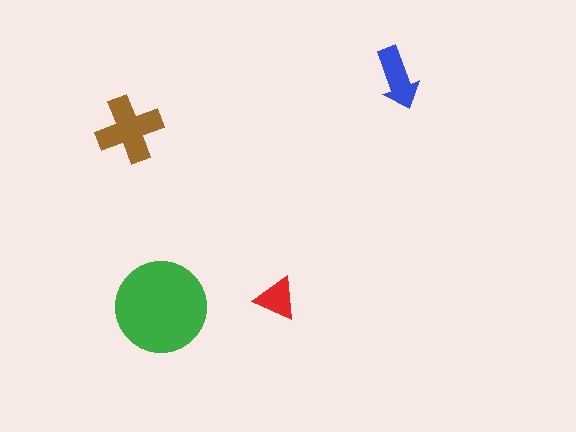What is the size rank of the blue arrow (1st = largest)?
3rd.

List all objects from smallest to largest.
The red triangle, the blue arrow, the brown cross, the green circle.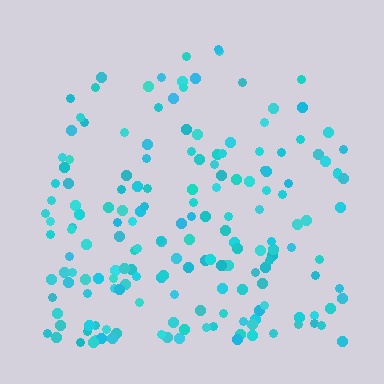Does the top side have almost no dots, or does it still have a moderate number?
Still a moderate number, just noticeably fewer than the bottom.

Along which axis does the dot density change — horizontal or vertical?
Vertical.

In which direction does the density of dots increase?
From top to bottom, with the bottom side densest.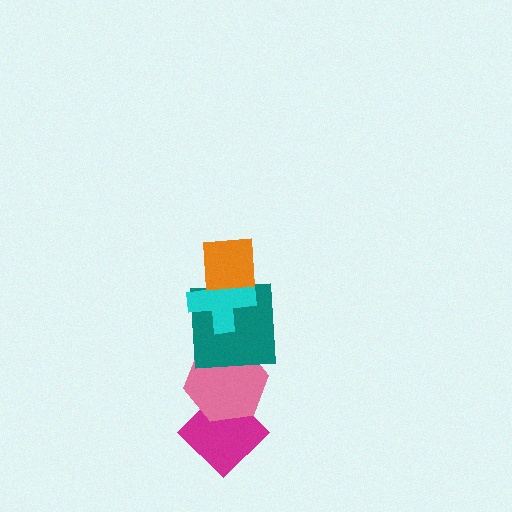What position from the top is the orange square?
The orange square is 1st from the top.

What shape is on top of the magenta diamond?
The pink hexagon is on top of the magenta diamond.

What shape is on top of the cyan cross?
The orange square is on top of the cyan cross.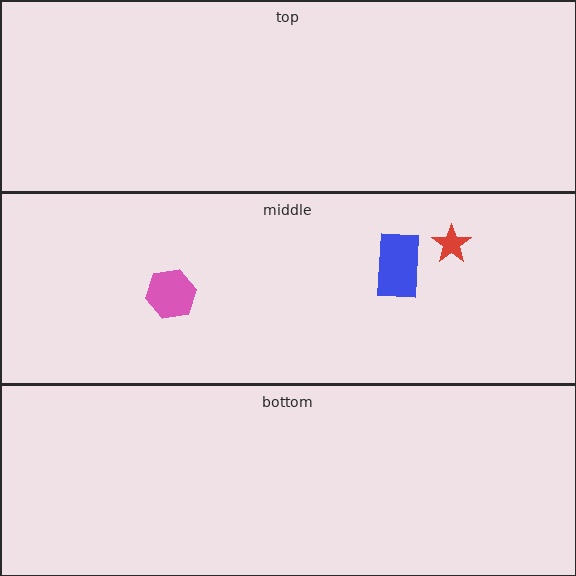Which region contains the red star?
The middle region.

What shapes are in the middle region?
The blue rectangle, the red star, the pink hexagon.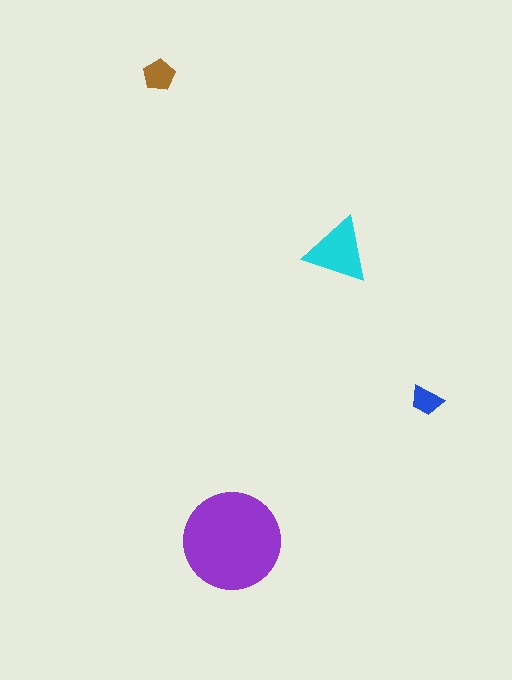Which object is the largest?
The purple circle.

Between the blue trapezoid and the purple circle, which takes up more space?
The purple circle.